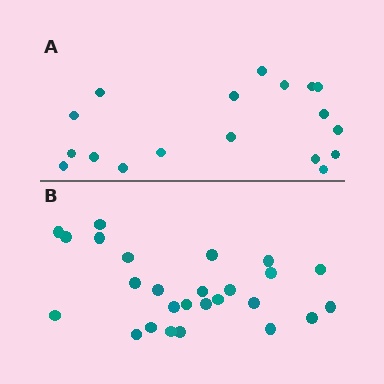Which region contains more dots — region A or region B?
Region B (the bottom region) has more dots.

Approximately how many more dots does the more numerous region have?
Region B has roughly 8 or so more dots than region A.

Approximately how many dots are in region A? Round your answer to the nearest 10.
About 20 dots. (The exact count is 18, which rounds to 20.)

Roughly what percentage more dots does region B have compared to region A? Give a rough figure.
About 45% more.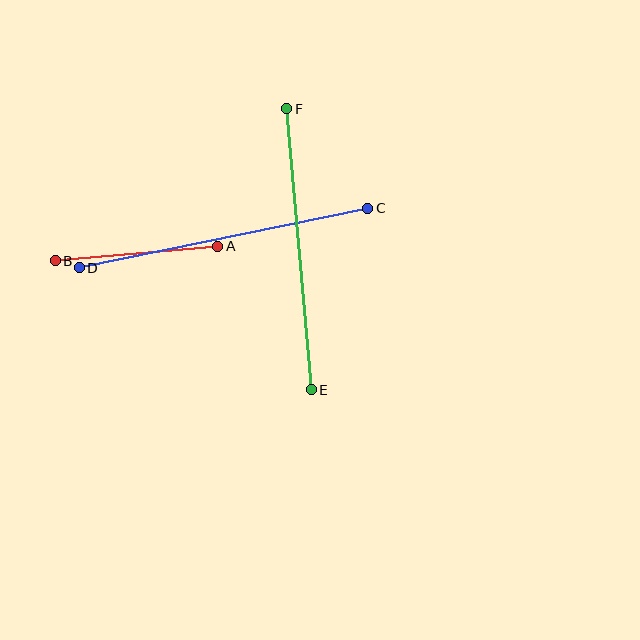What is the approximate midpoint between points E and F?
The midpoint is at approximately (299, 249) pixels.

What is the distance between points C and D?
The distance is approximately 295 pixels.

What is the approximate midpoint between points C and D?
The midpoint is at approximately (224, 238) pixels.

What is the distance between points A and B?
The distance is approximately 163 pixels.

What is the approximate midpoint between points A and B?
The midpoint is at approximately (136, 253) pixels.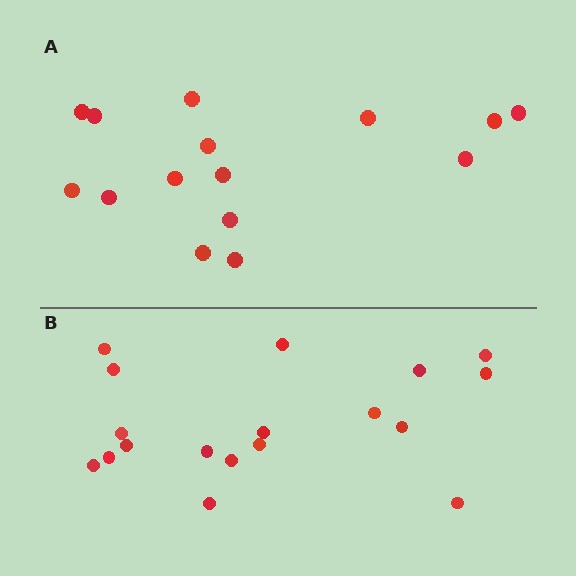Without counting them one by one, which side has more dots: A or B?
Region B (the bottom region) has more dots.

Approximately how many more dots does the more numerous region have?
Region B has just a few more — roughly 2 or 3 more dots than region A.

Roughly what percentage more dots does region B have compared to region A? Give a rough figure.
About 20% more.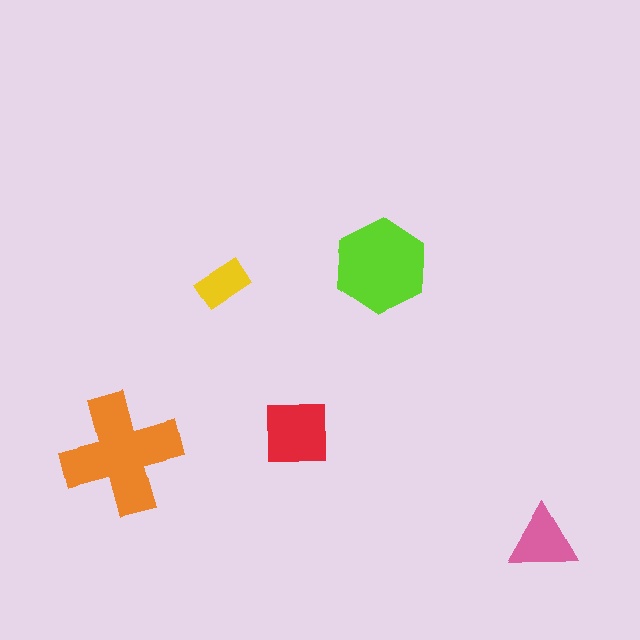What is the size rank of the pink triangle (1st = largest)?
4th.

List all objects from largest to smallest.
The orange cross, the lime hexagon, the red square, the pink triangle, the yellow rectangle.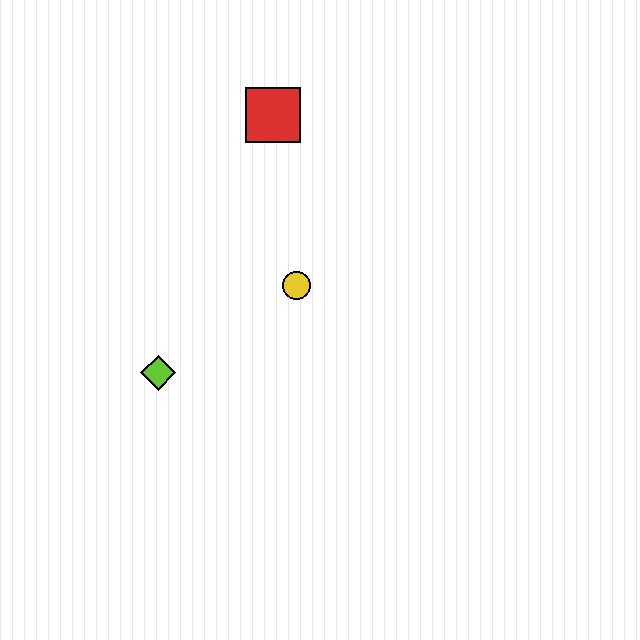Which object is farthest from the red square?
The lime diamond is farthest from the red square.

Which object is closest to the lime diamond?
The yellow circle is closest to the lime diamond.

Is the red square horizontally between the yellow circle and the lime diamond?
Yes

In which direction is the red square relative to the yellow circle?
The red square is above the yellow circle.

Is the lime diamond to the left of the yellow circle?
Yes